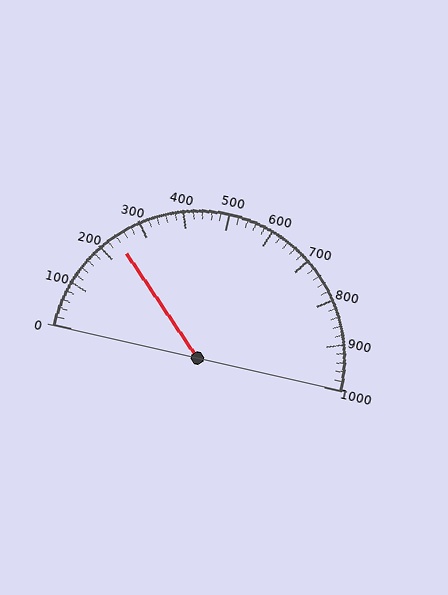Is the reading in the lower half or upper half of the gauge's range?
The reading is in the lower half of the range (0 to 1000).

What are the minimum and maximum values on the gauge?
The gauge ranges from 0 to 1000.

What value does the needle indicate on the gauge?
The needle indicates approximately 240.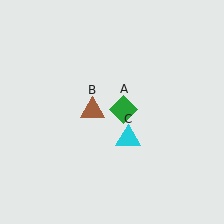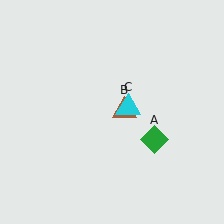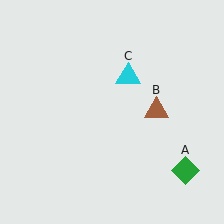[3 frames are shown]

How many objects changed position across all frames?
3 objects changed position: green diamond (object A), brown triangle (object B), cyan triangle (object C).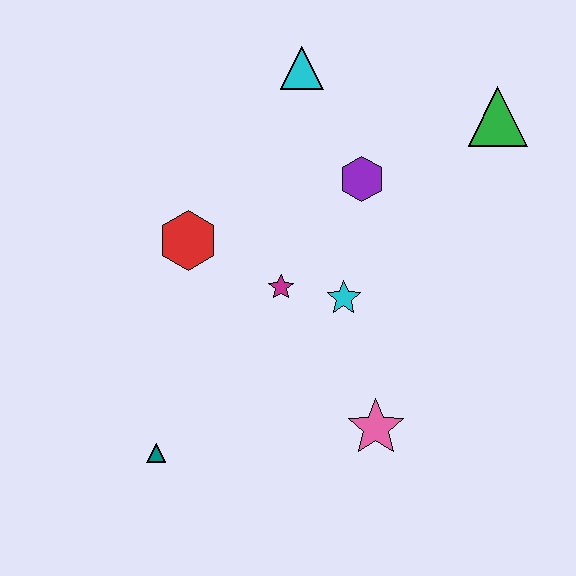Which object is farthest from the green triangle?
The teal triangle is farthest from the green triangle.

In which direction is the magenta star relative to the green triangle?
The magenta star is to the left of the green triangle.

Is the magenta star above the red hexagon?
No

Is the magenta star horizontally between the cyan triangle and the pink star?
No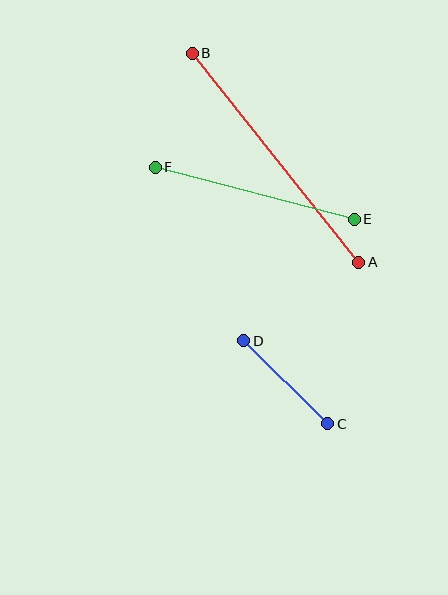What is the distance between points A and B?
The distance is approximately 267 pixels.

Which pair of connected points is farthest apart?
Points A and B are farthest apart.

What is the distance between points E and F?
The distance is approximately 205 pixels.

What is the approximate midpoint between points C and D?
The midpoint is at approximately (286, 382) pixels.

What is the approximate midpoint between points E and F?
The midpoint is at approximately (255, 193) pixels.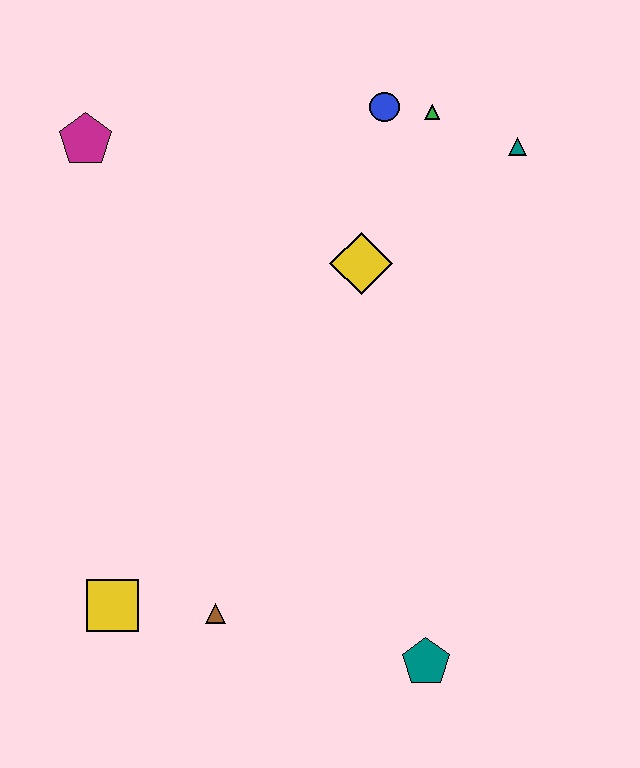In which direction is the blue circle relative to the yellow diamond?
The blue circle is above the yellow diamond.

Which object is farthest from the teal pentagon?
The magenta pentagon is farthest from the teal pentagon.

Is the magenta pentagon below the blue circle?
Yes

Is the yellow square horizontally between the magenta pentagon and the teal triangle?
Yes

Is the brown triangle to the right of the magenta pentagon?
Yes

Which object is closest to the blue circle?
The green triangle is closest to the blue circle.